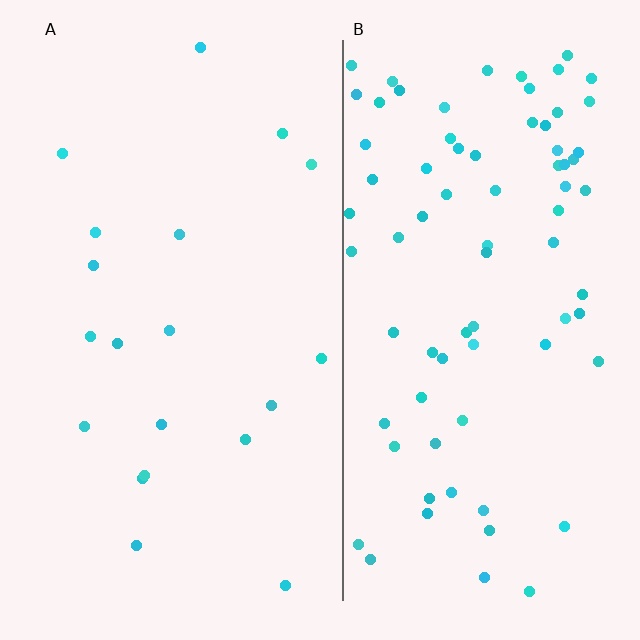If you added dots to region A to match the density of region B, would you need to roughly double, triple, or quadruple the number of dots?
Approximately quadruple.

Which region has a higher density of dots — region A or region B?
B (the right).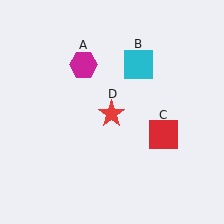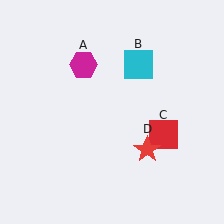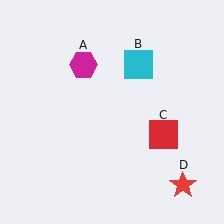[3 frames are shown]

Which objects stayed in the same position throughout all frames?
Magenta hexagon (object A) and cyan square (object B) and red square (object C) remained stationary.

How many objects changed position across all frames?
1 object changed position: red star (object D).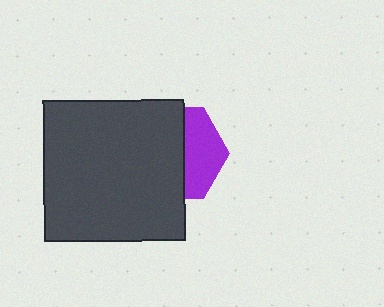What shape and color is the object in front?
The object in front is a dark gray square.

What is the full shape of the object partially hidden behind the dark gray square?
The partially hidden object is a purple hexagon.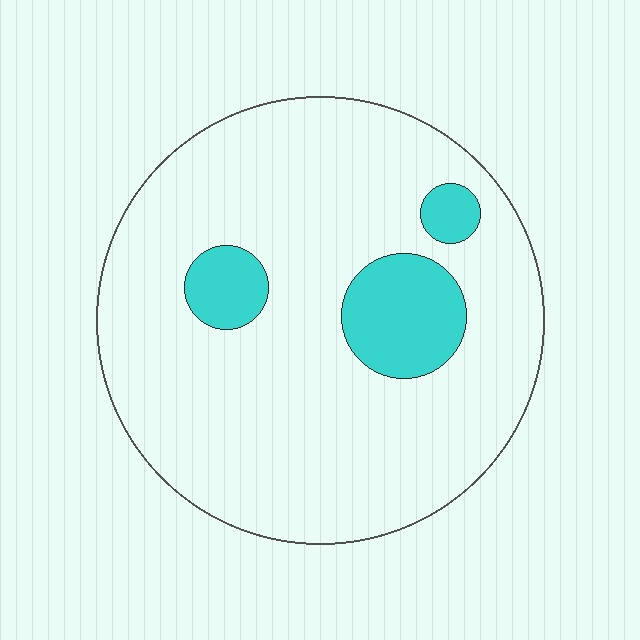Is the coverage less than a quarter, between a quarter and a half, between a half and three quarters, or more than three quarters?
Less than a quarter.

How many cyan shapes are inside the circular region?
3.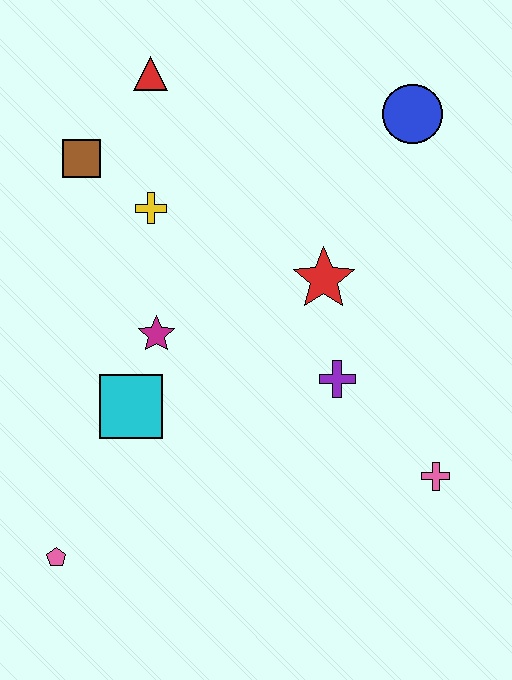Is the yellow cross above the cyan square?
Yes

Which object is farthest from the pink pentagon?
The blue circle is farthest from the pink pentagon.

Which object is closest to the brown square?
The yellow cross is closest to the brown square.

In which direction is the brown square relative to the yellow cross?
The brown square is to the left of the yellow cross.